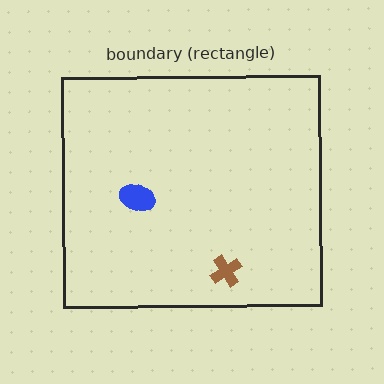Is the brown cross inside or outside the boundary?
Inside.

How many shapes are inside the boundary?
2 inside, 0 outside.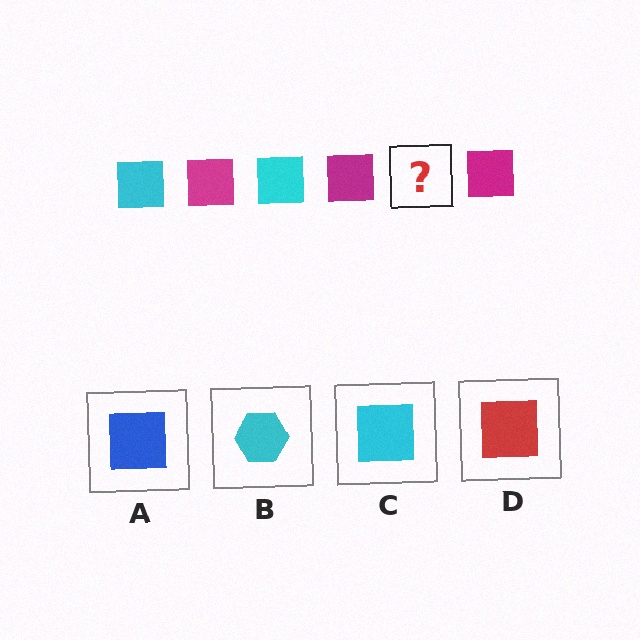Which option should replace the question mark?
Option C.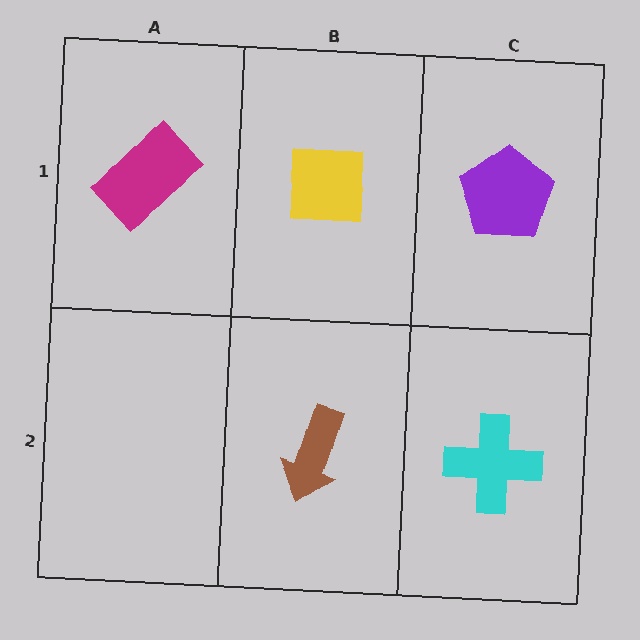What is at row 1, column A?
A magenta rectangle.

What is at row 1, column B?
A yellow square.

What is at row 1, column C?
A purple pentagon.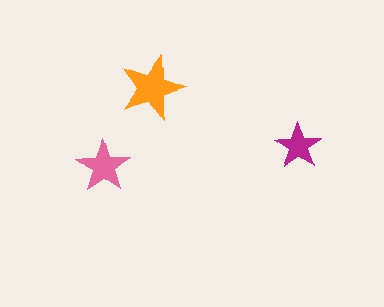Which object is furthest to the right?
The magenta star is rightmost.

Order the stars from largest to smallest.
the orange one, the pink one, the magenta one.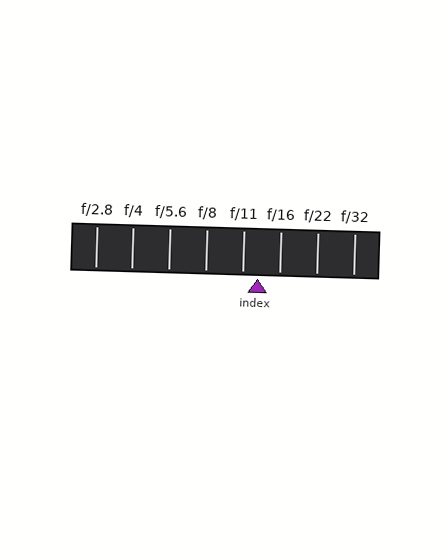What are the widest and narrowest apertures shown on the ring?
The widest aperture shown is f/2.8 and the narrowest is f/32.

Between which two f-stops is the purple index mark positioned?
The index mark is between f/11 and f/16.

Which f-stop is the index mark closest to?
The index mark is closest to f/11.